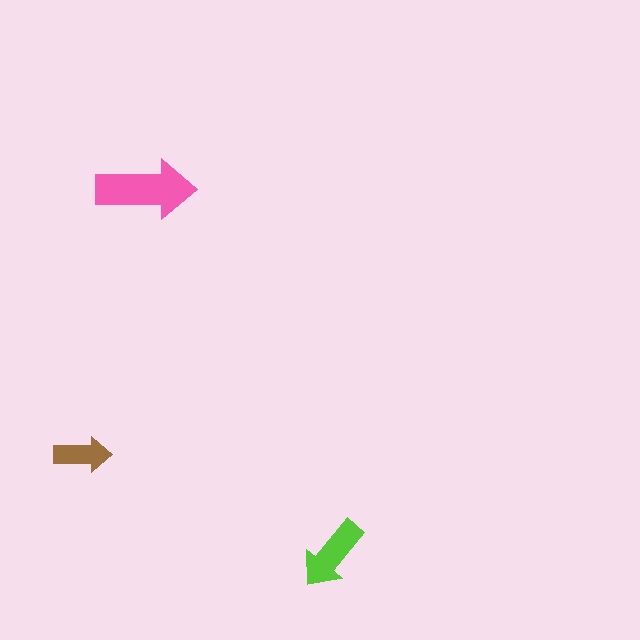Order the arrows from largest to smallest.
the pink one, the lime one, the brown one.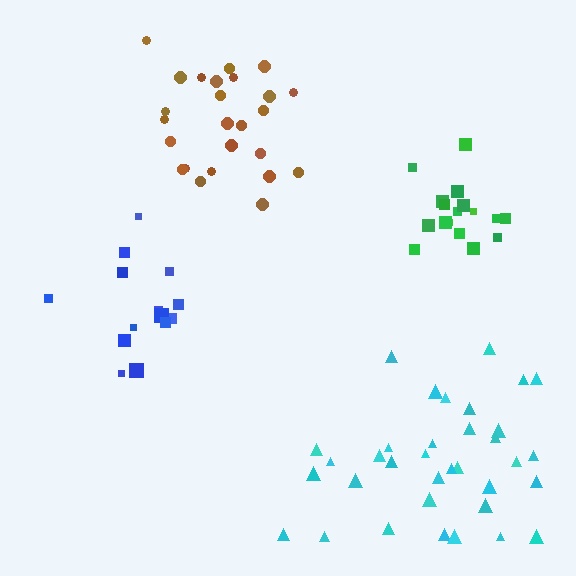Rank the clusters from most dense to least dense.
green, brown, cyan, blue.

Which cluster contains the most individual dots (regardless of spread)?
Cyan (35).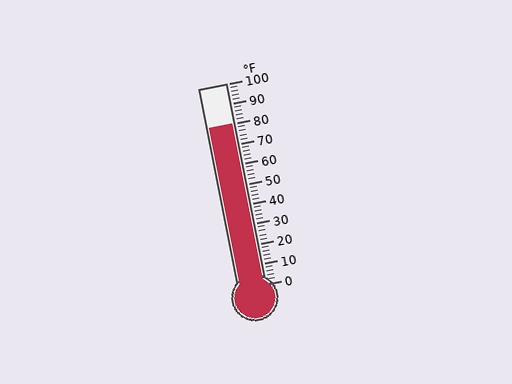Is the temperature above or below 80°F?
The temperature is at 80°F.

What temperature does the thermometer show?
The thermometer shows approximately 80°F.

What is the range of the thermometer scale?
The thermometer scale ranges from 0°F to 100°F.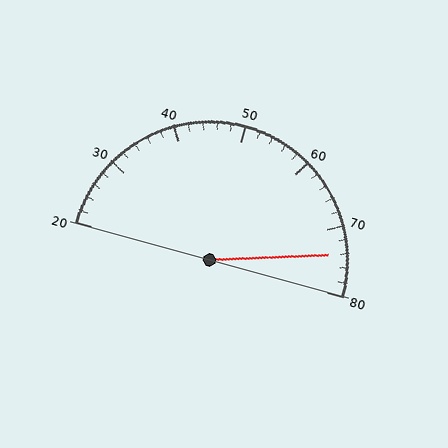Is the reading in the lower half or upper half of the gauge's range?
The reading is in the upper half of the range (20 to 80).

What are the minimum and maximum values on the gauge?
The gauge ranges from 20 to 80.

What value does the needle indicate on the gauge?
The needle indicates approximately 74.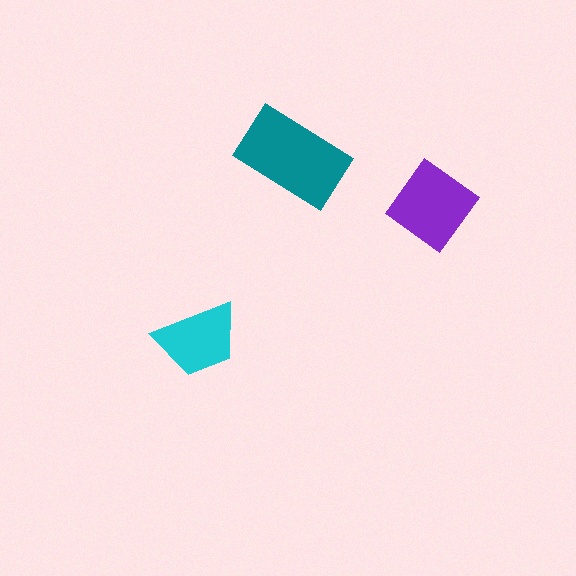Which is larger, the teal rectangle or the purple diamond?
The teal rectangle.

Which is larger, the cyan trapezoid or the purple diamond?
The purple diamond.